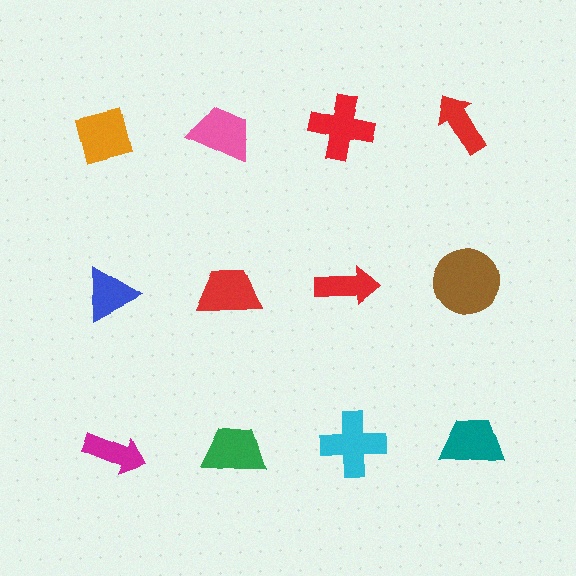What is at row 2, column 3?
A red arrow.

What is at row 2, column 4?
A brown circle.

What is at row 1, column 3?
A red cross.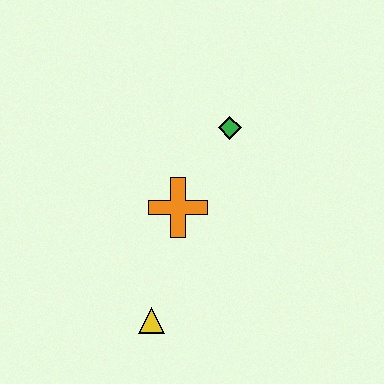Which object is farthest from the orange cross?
The yellow triangle is farthest from the orange cross.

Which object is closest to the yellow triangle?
The orange cross is closest to the yellow triangle.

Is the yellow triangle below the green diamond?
Yes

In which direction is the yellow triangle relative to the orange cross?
The yellow triangle is below the orange cross.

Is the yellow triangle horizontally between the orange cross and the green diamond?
No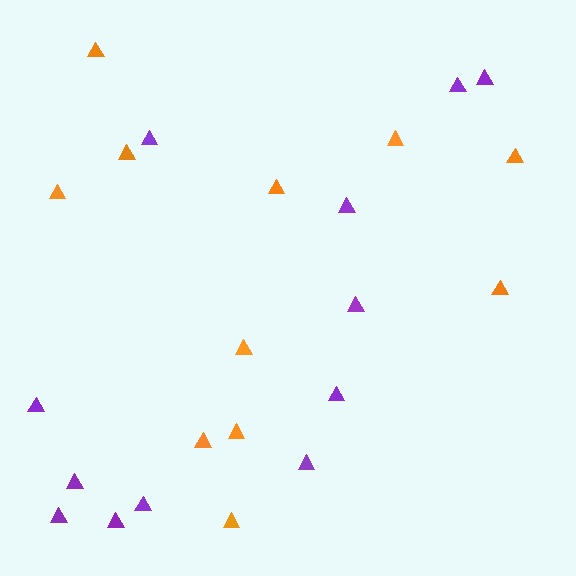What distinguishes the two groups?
There are 2 groups: one group of orange triangles (11) and one group of purple triangles (12).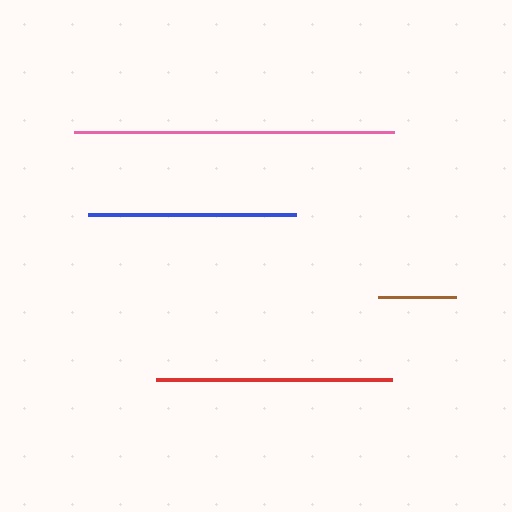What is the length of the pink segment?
The pink segment is approximately 320 pixels long.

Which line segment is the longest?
The pink line is the longest at approximately 320 pixels.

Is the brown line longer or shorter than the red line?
The red line is longer than the brown line.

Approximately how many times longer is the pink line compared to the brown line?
The pink line is approximately 4.1 times the length of the brown line.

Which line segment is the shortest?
The brown line is the shortest at approximately 78 pixels.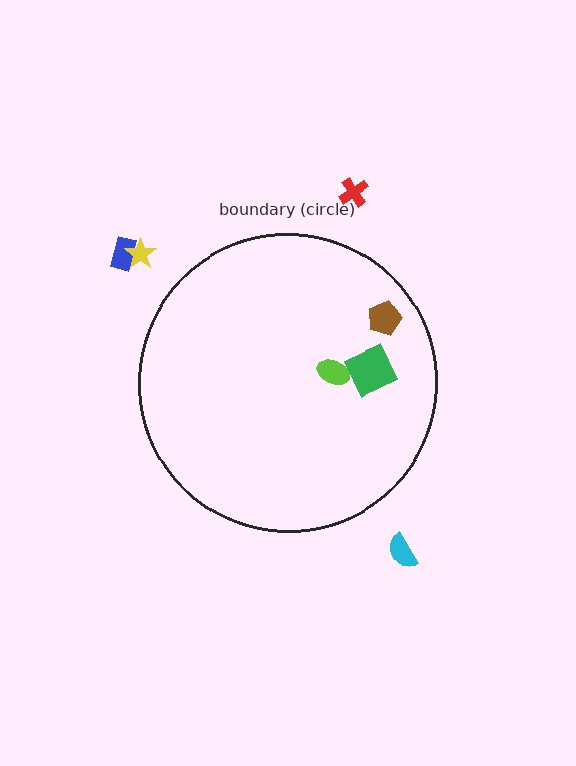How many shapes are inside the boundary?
3 inside, 4 outside.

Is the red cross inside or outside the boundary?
Outside.